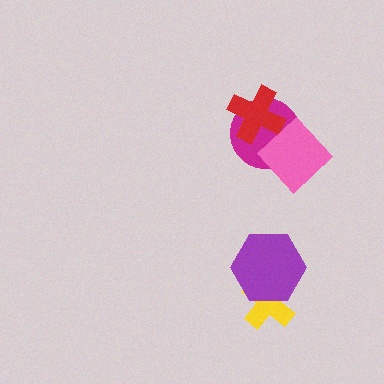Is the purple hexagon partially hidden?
No, no other shape covers it.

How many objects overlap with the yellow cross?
1 object overlaps with the yellow cross.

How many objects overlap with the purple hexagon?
1 object overlaps with the purple hexagon.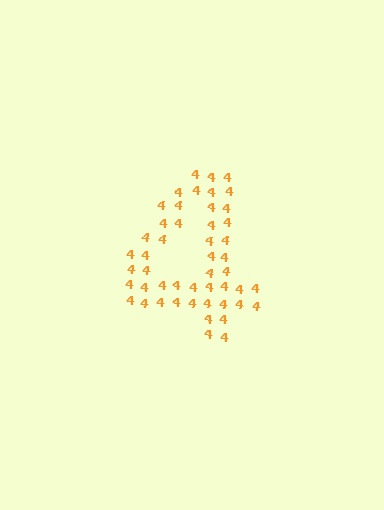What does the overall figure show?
The overall figure shows the digit 4.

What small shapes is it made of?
It is made of small digit 4's.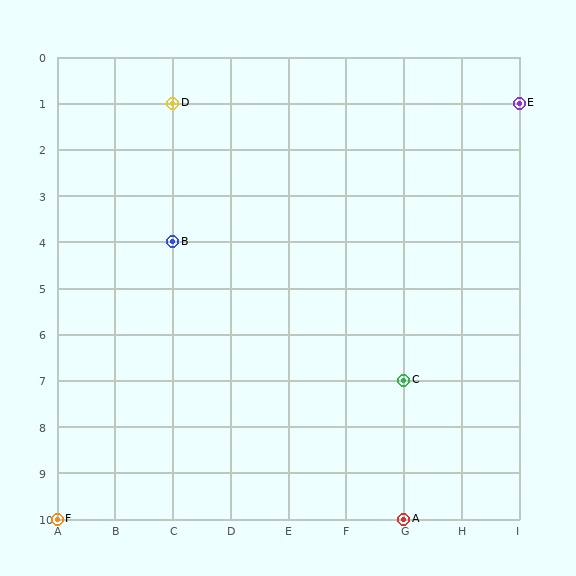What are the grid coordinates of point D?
Point D is at grid coordinates (C, 1).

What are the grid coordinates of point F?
Point F is at grid coordinates (A, 10).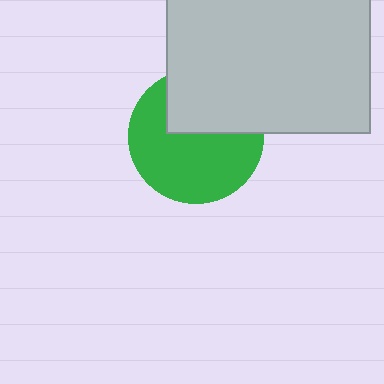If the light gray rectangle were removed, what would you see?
You would see the complete green circle.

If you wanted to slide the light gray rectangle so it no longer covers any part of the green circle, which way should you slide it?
Slide it up — that is the most direct way to separate the two shapes.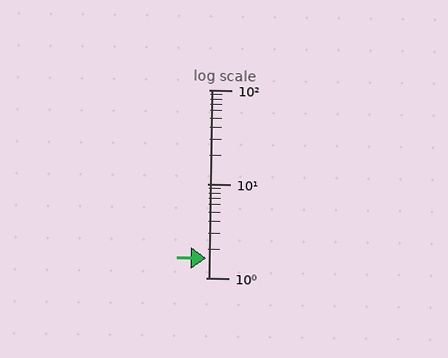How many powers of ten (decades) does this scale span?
The scale spans 2 decades, from 1 to 100.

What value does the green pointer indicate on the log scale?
The pointer indicates approximately 1.6.